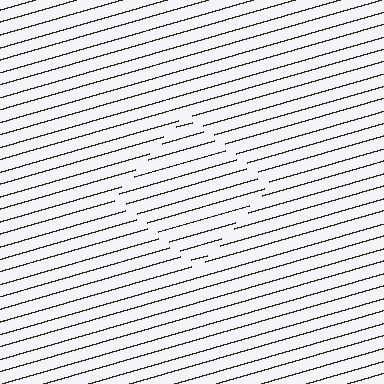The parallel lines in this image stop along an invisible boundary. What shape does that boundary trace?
An illusory square. The interior of the shape contains the same grating, shifted by half a period — the contour is defined by the phase discontinuity where line-ends from the inner and outer gratings abut.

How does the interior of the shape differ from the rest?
The interior of the shape contains the same grating, shifted by half a period — the contour is defined by the phase discontinuity where line-ends from the inner and outer gratings abut.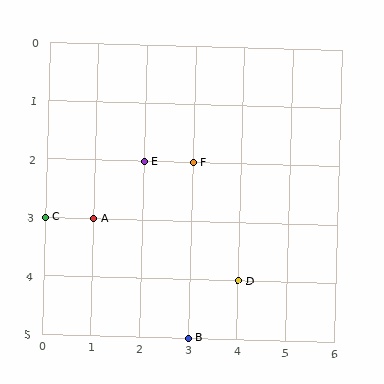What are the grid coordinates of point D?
Point D is at grid coordinates (4, 4).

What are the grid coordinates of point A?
Point A is at grid coordinates (1, 3).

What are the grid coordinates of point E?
Point E is at grid coordinates (2, 2).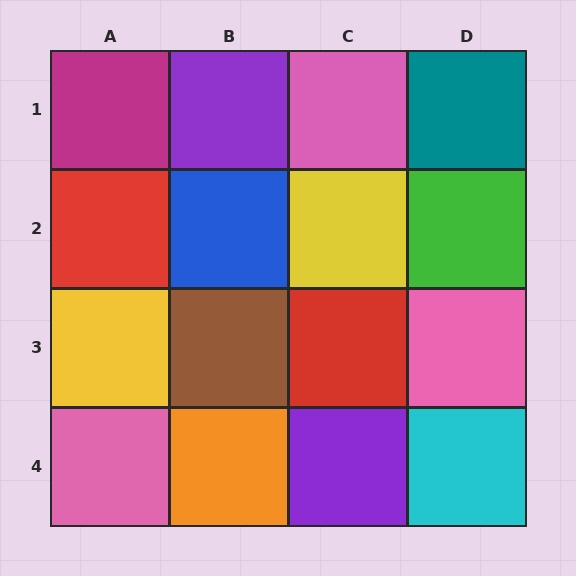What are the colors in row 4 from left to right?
Pink, orange, purple, cyan.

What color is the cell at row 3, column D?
Pink.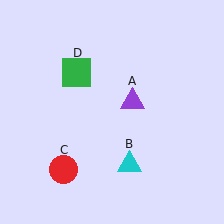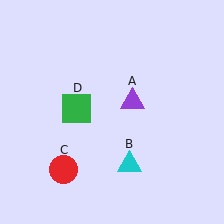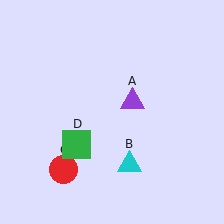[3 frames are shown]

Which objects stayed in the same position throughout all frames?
Purple triangle (object A) and cyan triangle (object B) and red circle (object C) remained stationary.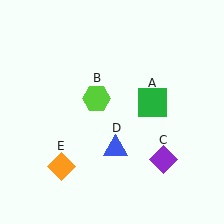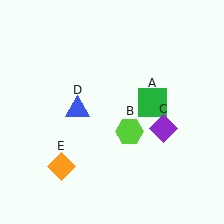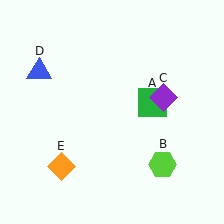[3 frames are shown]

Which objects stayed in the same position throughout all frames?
Green square (object A) and orange diamond (object E) remained stationary.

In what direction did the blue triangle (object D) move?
The blue triangle (object D) moved up and to the left.